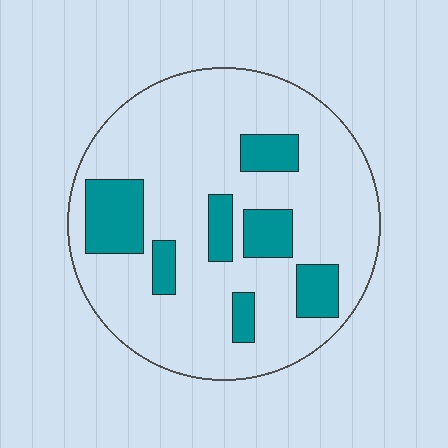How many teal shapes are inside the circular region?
7.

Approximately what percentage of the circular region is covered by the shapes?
Approximately 20%.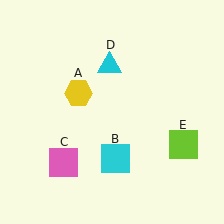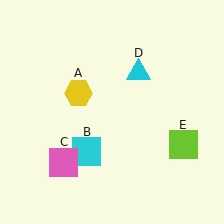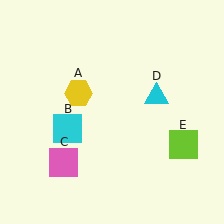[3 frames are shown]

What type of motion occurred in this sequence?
The cyan square (object B), cyan triangle (object D) rotated clockwise around the center of the scene.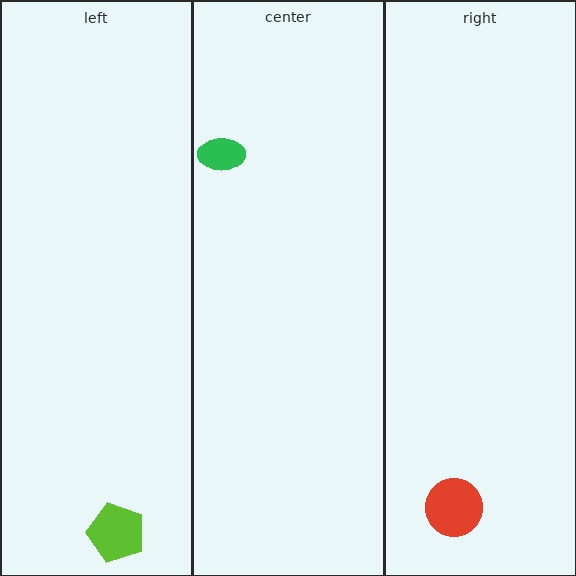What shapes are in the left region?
The lime pentagon.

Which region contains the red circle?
The right region.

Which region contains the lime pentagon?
The left region.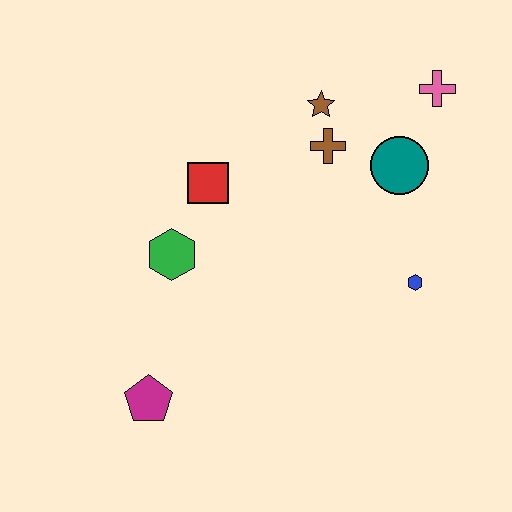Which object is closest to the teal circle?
The brown cross is closest to the teal circle.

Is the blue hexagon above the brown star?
No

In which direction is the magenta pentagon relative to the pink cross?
The magenta pentagon is below the pink cross.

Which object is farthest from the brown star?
The magenta pentagon is farthest from the brown star.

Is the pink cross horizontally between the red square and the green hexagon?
No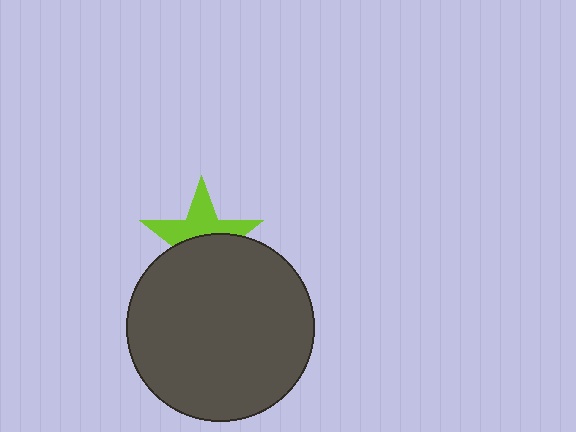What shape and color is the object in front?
The object in front is a dark gray circle.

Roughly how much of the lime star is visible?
About half of it is visible (roughly 49%).